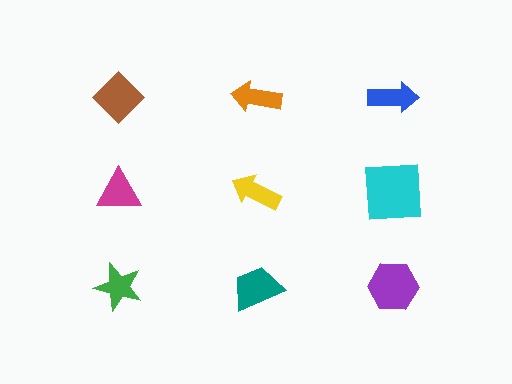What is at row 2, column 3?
A cyan square.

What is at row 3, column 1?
A green star.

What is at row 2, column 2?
A yellow arrow.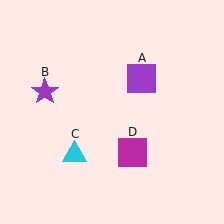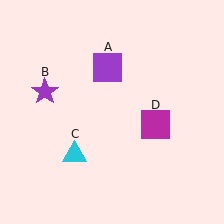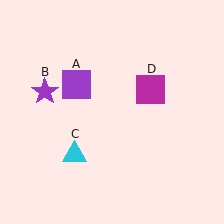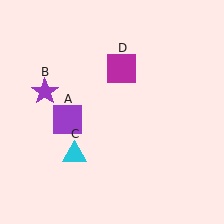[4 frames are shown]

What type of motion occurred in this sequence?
The purple square (object A), magenta square (object D) rotated counterclockwise around the center of the scene.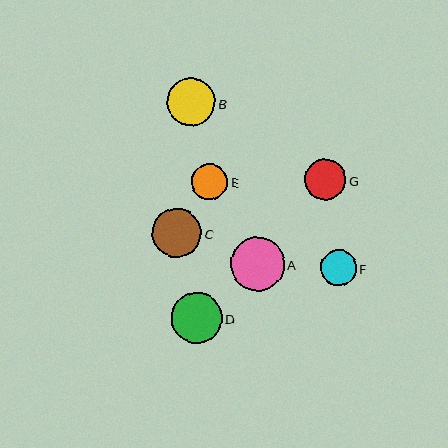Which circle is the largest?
Circle A is the largest with a size of approximately 54 pixels.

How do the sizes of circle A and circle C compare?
Circle A and circle C are approximately the same size.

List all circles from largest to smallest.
From largest to smallest: A, D, C, B, G, E, F.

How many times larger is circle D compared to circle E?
Circle D is approximately 1.4 times the size of circle E.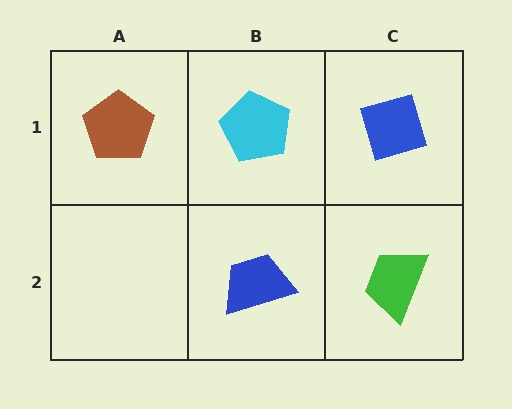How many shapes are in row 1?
3 shapes.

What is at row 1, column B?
A cyan pentagon.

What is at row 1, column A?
A brown pentagon.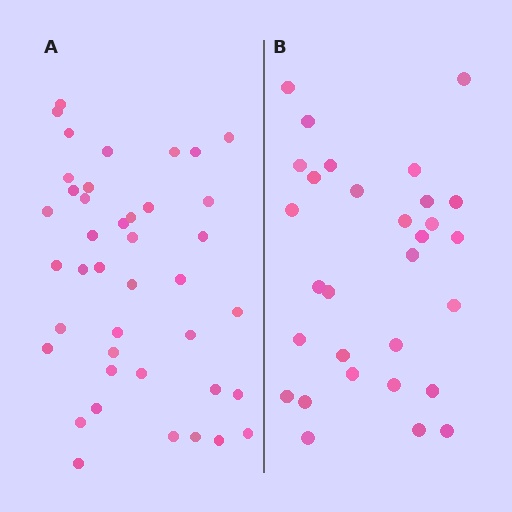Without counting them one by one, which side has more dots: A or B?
Region A (the left region) has more dots.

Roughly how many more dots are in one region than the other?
Region A has roughly 12 or so more dots than region B.